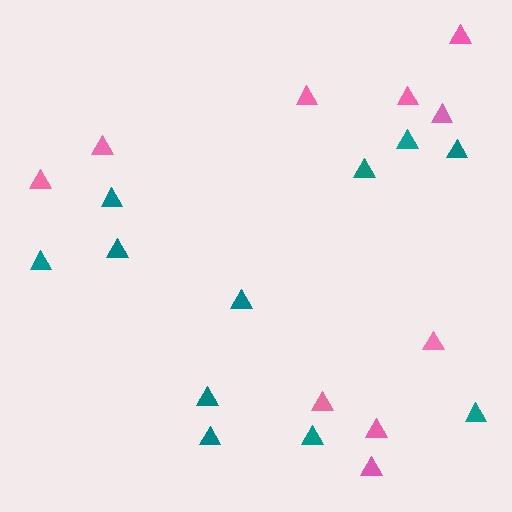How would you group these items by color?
There are 2 groups: one group of pink triangles (10) and one group of teal triangles (11).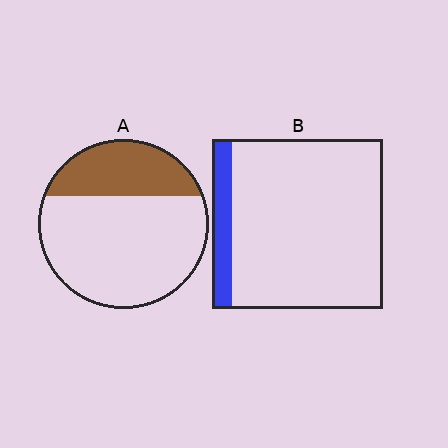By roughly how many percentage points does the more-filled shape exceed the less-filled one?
By roughly 20 percentage points (A over B).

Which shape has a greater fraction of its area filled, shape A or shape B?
Shape A.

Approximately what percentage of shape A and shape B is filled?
A is approximately 30% and B is approximately 10%.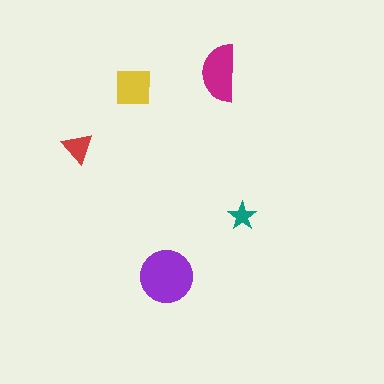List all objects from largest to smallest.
The purple circle, the magenta semicircle, the yellow square, the red triangle, the teal star.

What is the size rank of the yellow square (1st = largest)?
3rd.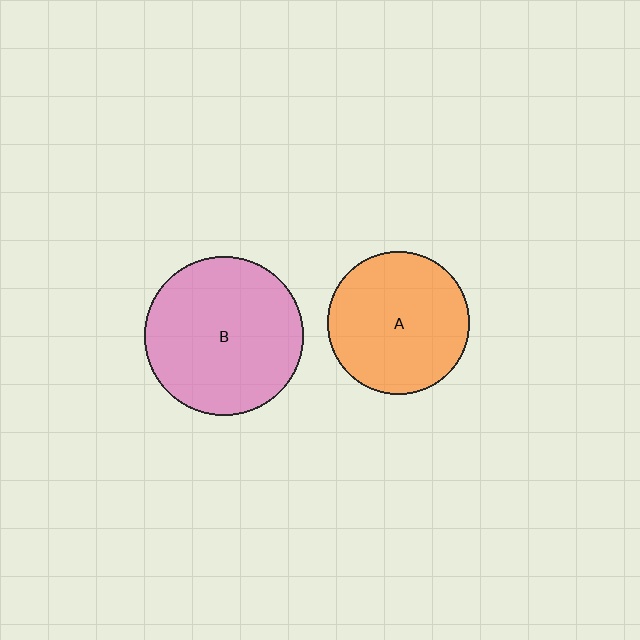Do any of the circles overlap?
No, none of the circles overlap.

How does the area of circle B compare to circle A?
Approximately 1.2 times.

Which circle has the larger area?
Circle B (pink).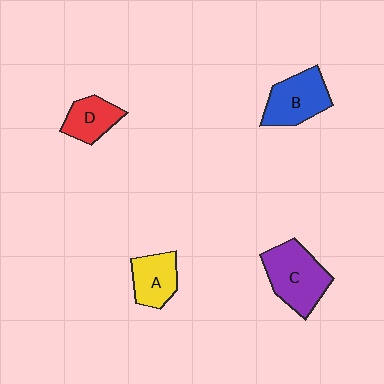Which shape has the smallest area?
Shape D (red).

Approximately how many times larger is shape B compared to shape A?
Approximately 1.3 times.